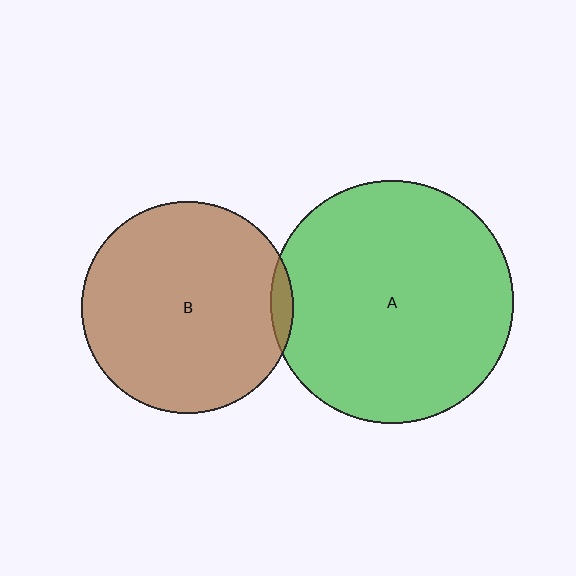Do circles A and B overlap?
Yes.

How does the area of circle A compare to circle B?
Approximately 1.3 times.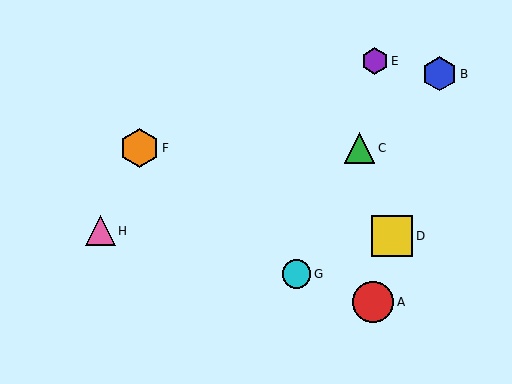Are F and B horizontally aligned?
No, F is at y≈148 and B is at y≈74.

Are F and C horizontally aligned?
Yes, both are at y≈148.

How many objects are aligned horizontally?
2 objects (C, F) are aligned horizontally.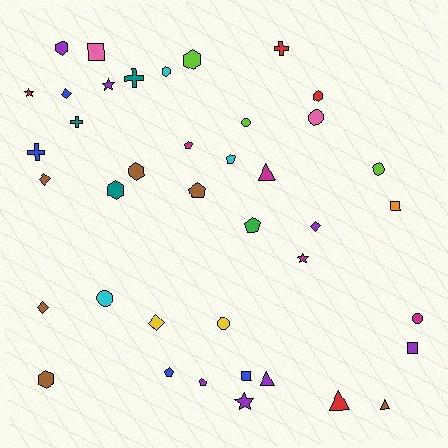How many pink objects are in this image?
There are 2 pink objects.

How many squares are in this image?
There are 4 squares.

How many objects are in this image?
There are 40 objects.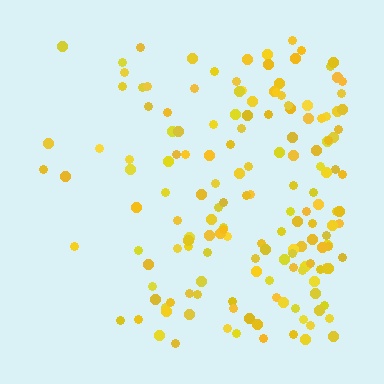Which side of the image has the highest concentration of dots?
The right.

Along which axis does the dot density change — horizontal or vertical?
Horizontal.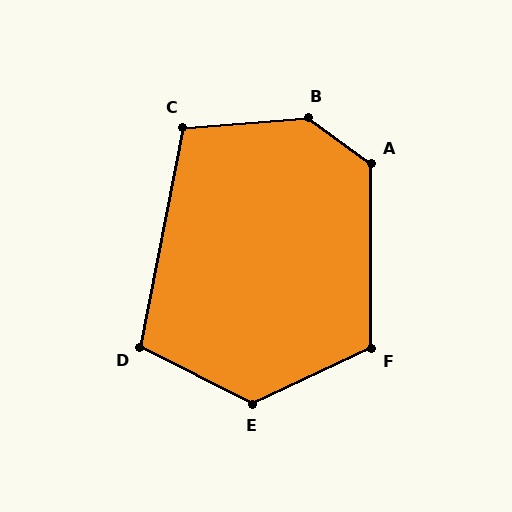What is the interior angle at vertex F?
Approximately 115 degrees (obtuse).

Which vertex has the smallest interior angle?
C, at approximately 106 degrees.